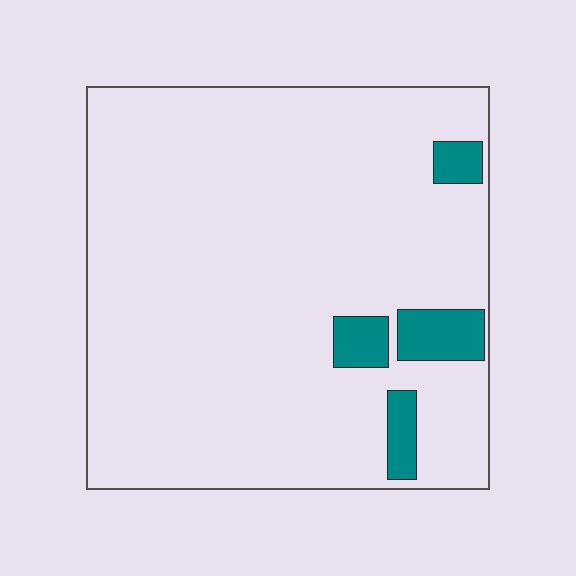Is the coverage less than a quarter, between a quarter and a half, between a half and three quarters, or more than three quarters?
Less than a quarter.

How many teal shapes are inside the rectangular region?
4.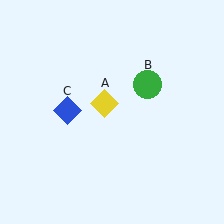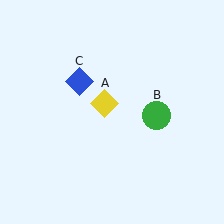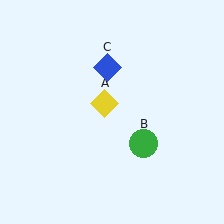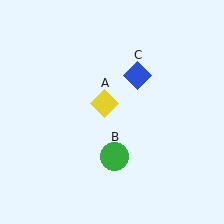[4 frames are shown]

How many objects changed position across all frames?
2 objects changed position: green circle (object B), blue diamond (object C).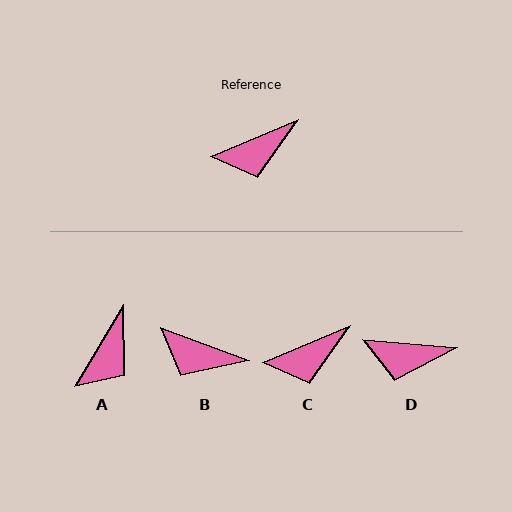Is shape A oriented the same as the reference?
No, it is off by about 36 degrees.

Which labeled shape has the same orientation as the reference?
C.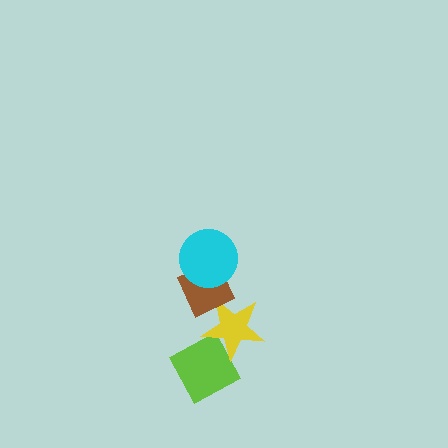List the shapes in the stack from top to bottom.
From top to bottom: the cyan circle, the brown diamond, the yellow star, the lime diamond.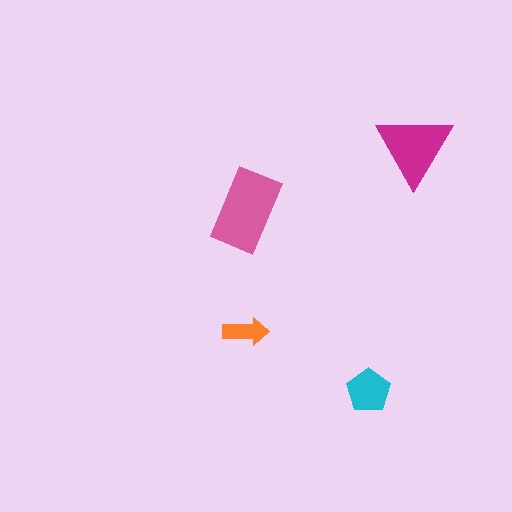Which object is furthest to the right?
The magenta triangle is rightmost.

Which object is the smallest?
The orange arrow.